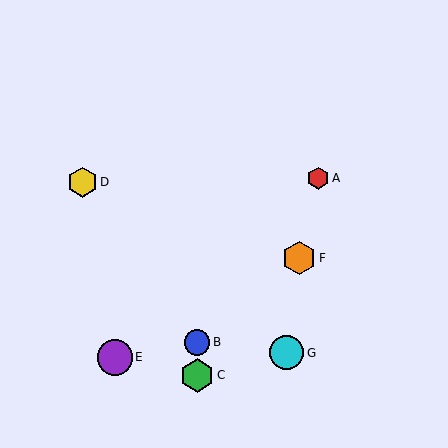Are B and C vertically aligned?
Yes, both are at x≈197.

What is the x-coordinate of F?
Object F is at x≈299.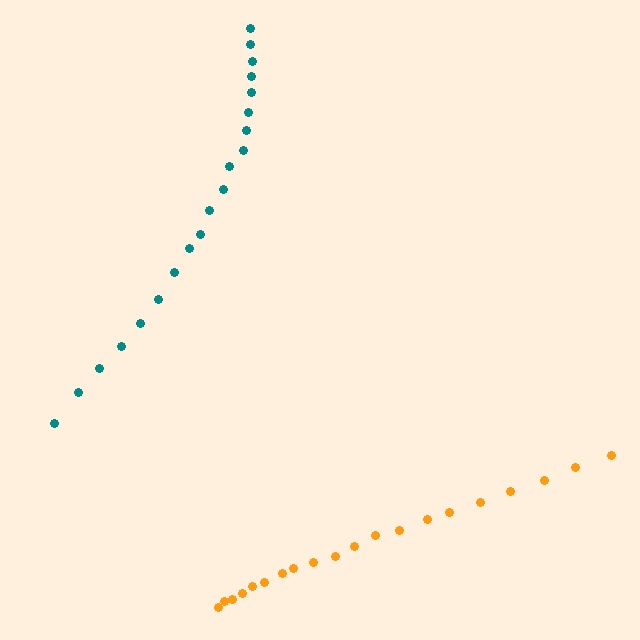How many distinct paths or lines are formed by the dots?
There are 2 distinct paths.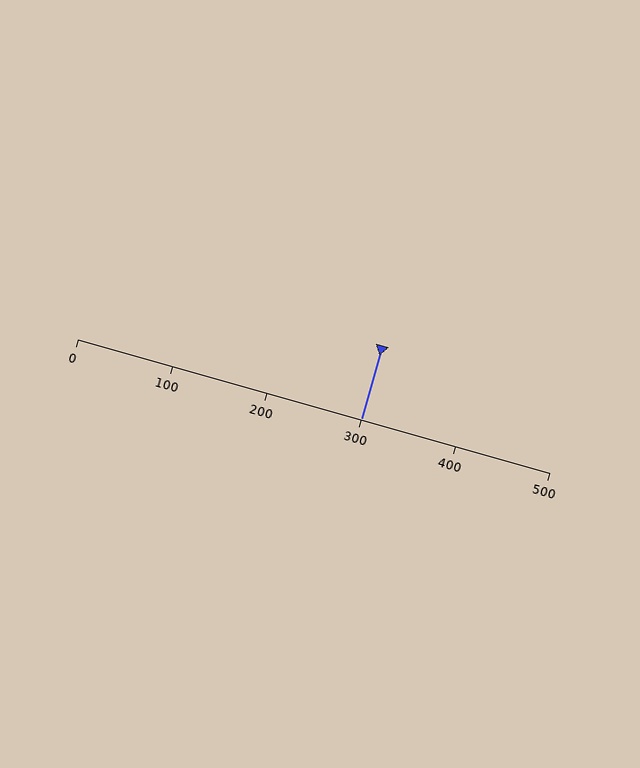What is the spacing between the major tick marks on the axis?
The major ticks are spaced 100 apart.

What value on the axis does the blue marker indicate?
The marker indicates approximately 300.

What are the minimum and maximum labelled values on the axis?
The axis runs from 0 to 500.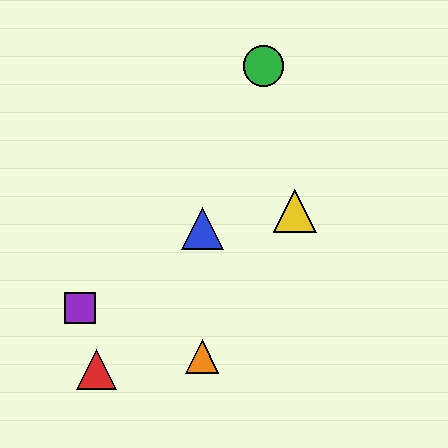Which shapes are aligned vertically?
The blue triangle, the orange triangle are aligned vertically.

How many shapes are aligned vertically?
2 shapes (the blue triangle, the orange triangle) are aligned vertically.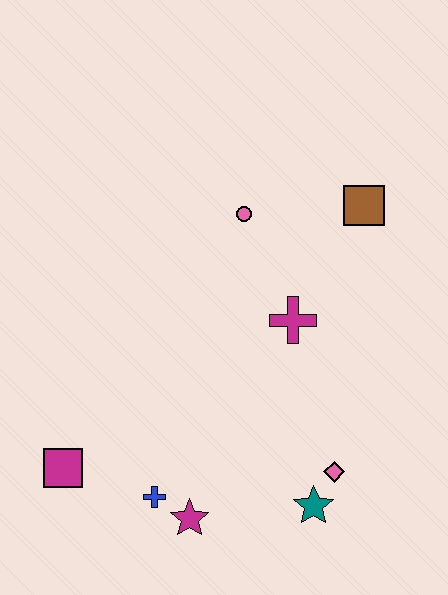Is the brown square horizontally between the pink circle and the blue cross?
No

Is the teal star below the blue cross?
Yes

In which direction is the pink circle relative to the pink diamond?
The pink circle is above the pink diamond.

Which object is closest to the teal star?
The pink diamond is closest to the teal star.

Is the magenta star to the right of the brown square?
No